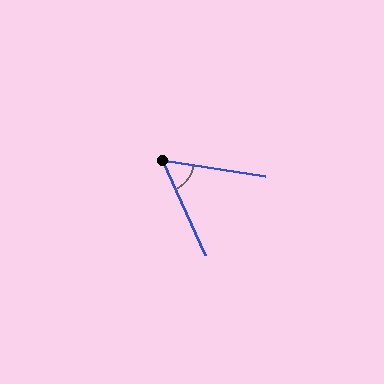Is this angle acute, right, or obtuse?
It is acute.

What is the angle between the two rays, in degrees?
Approximately 57 degrees.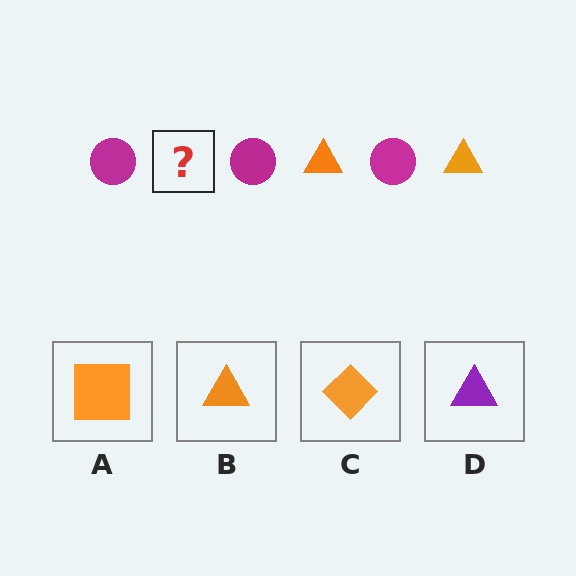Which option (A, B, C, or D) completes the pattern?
B.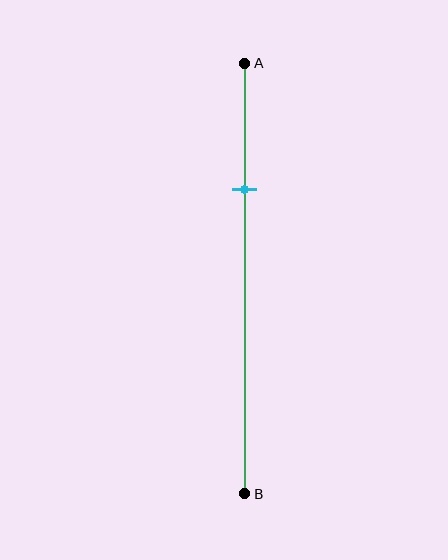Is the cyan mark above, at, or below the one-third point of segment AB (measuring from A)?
The cyan mark is above the one-third point of segment AB.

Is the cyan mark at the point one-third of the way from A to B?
No, the mark is at about 30% from A, not at the 33% one-third point.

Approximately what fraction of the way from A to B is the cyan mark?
The cyan mark is approximately 30% of the way from A to B.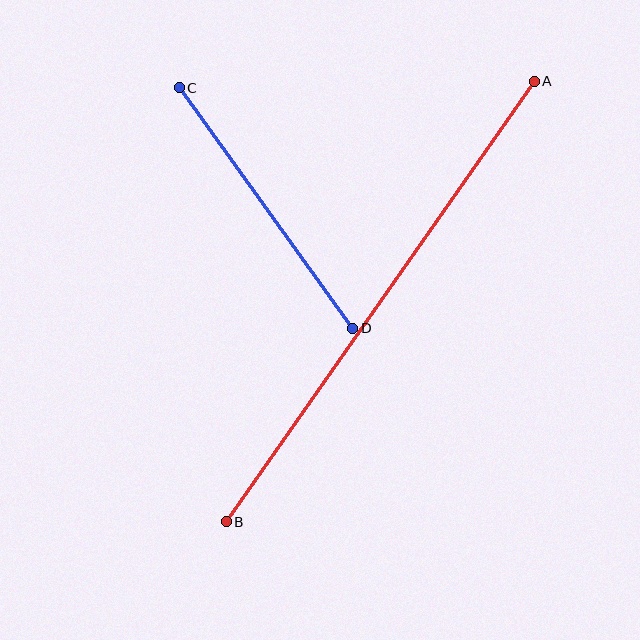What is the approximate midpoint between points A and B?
The midpoint is at approximately (380, 301) pixels.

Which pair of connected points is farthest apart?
Points A and B are farthest apart.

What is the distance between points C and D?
The distance is approximately 297 pixels.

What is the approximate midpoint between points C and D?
The midpoint is at approximately (266, 208) pixels.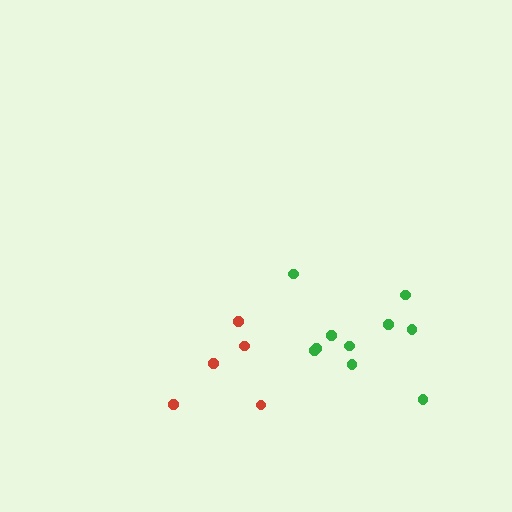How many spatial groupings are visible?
There are 2 spatial groupings.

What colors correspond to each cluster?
The clusters are colored: red, green.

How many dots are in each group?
Group 1: 5 dots, Group 2: 10 dots (15 total).